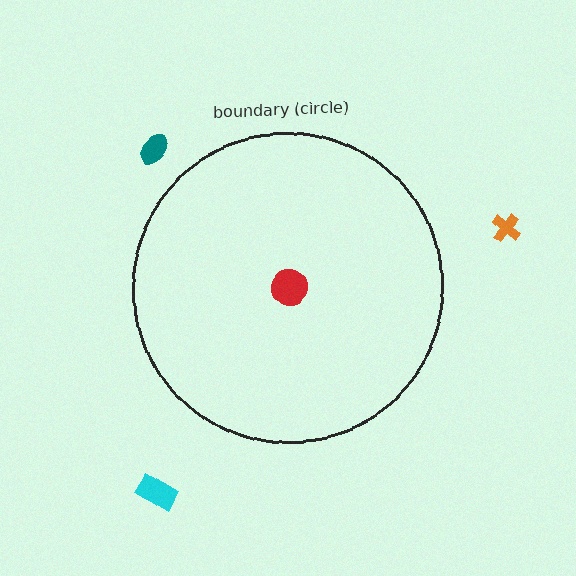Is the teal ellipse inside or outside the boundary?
Outside.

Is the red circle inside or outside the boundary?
Inside.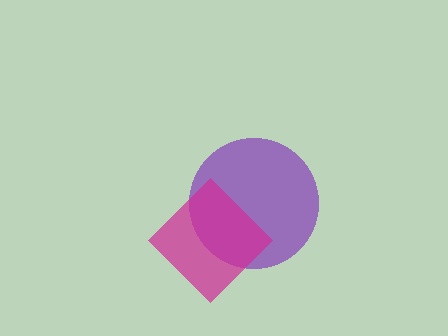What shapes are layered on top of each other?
The layered shapes are: a purple circle, a magenta diamond.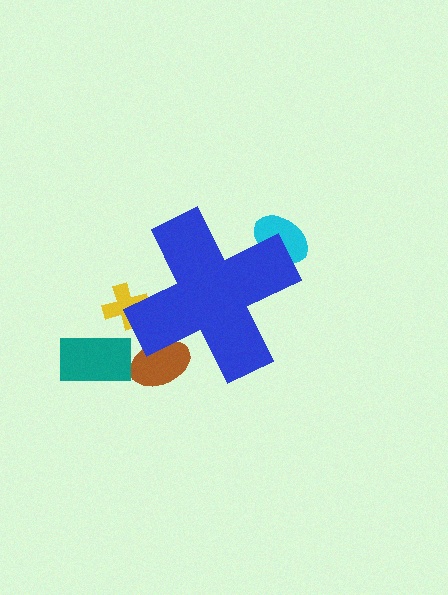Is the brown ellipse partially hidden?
Yes, the brown ellipse is partially hidden behind the blue cross.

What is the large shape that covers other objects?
A blue cross.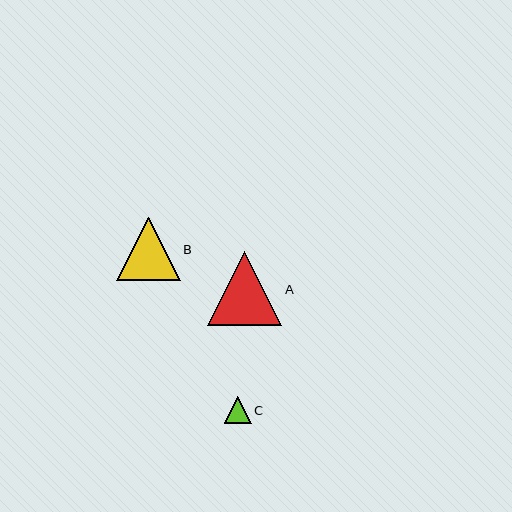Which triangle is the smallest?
Triangle C is the smallest with a size of approximately 27 pixels.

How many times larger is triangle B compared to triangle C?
Triangle B is approximately 2.3 times the size of triangle C.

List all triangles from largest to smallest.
From largest to smallest: A, B, C.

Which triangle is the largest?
Triangle A is the largest with a size of approximately 74 pixels.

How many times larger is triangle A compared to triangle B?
Triangle A is approximately 1.2 times the size of triangle B.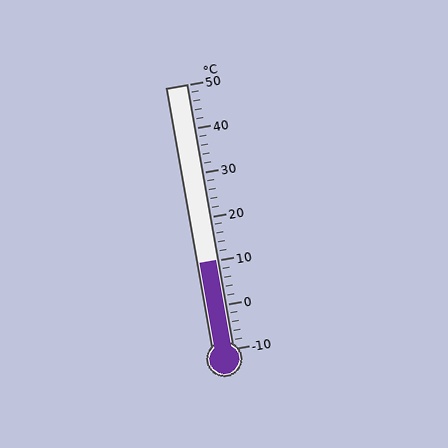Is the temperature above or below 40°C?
The temperature is below 40°C.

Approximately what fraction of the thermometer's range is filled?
The thermometer is filled to approximately 35% of its range.